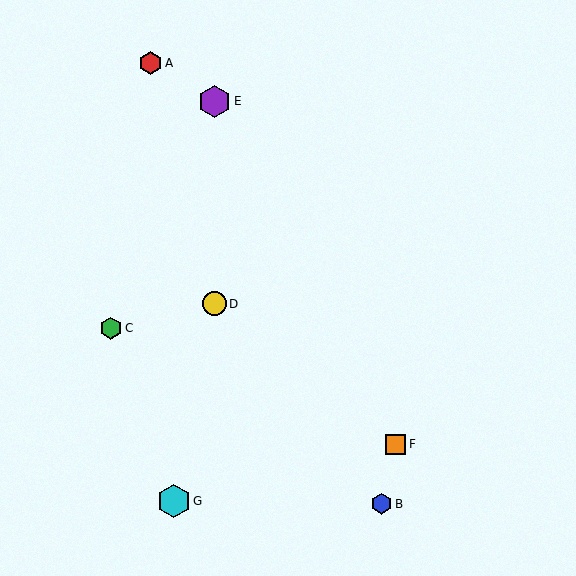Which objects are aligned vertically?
Objects D, E are aligned vertically.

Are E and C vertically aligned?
No, E is at x≈215 and C is at x≈111.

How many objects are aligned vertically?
2 objects (D, E) are aligned vertically.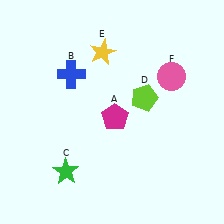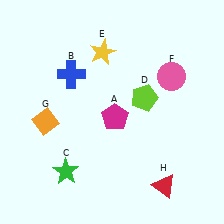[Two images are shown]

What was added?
An orange diamond (G), a red triangle (H) were added in Image 2.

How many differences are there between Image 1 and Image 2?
There are 2 differences between the two images.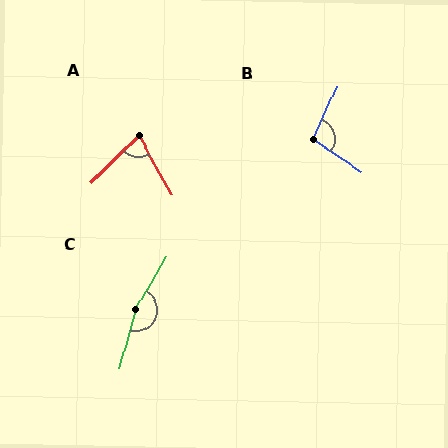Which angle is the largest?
C, at approximately 164 degrees.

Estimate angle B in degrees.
Approximately 99 degrees.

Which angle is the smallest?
A, at approximately 74 degrees.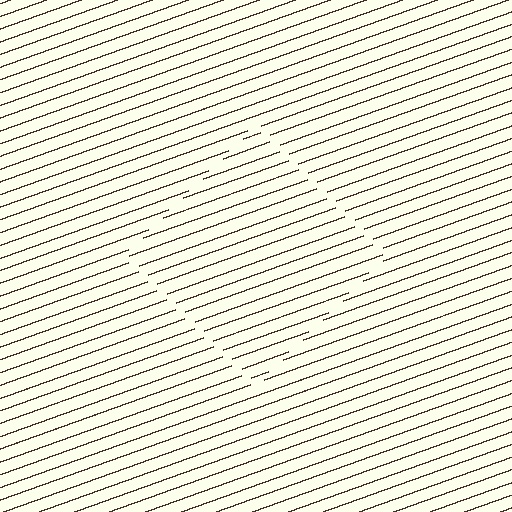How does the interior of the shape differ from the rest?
The interior of the shape contains the same grating, shifted by half a period — the contour is defined by the phase discontinuity where line-ends from the inner and outer gratings abut.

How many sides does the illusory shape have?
4 sides — the line-ends trace a square.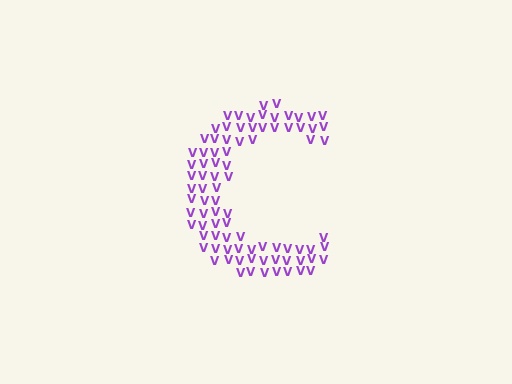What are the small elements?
The small elements are letter V's.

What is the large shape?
The large shape is the letter C.